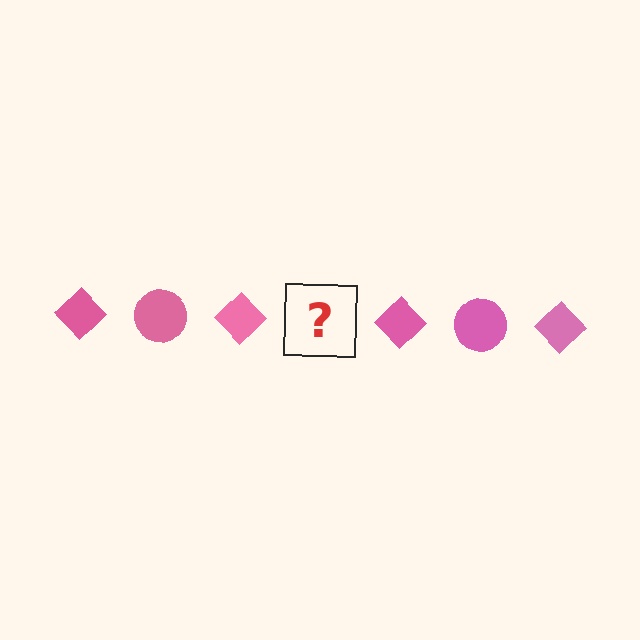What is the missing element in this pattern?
The missing element is a pink circle.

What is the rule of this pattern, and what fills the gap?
The rule is that the pattern cycles through diamond, circle shapes in pink. The gap should be filled with a pink circle.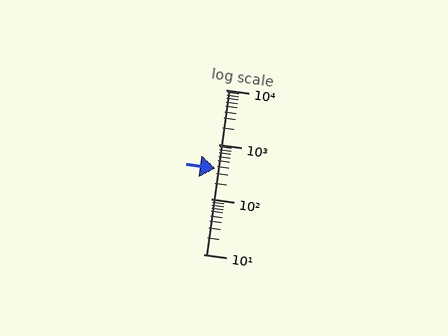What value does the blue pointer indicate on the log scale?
The pointer indicates approximately 360.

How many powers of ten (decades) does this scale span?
The scale spans 3 decades, from 10 to 10000.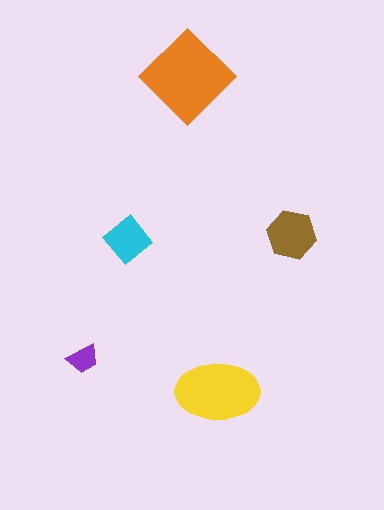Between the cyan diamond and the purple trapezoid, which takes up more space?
The cyan diamond.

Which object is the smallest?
The purple trapezoid.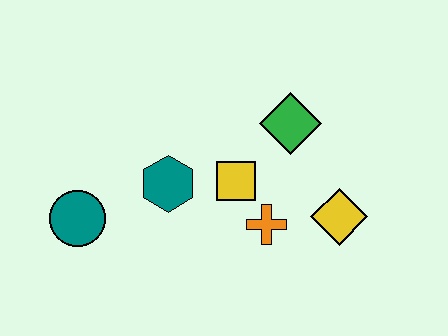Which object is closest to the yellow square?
The orange cross is closest to the yellow square.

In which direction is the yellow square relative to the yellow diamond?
The yellow square is to the left of the yellow diamond.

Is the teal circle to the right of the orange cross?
No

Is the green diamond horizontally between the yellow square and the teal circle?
No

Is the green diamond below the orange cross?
No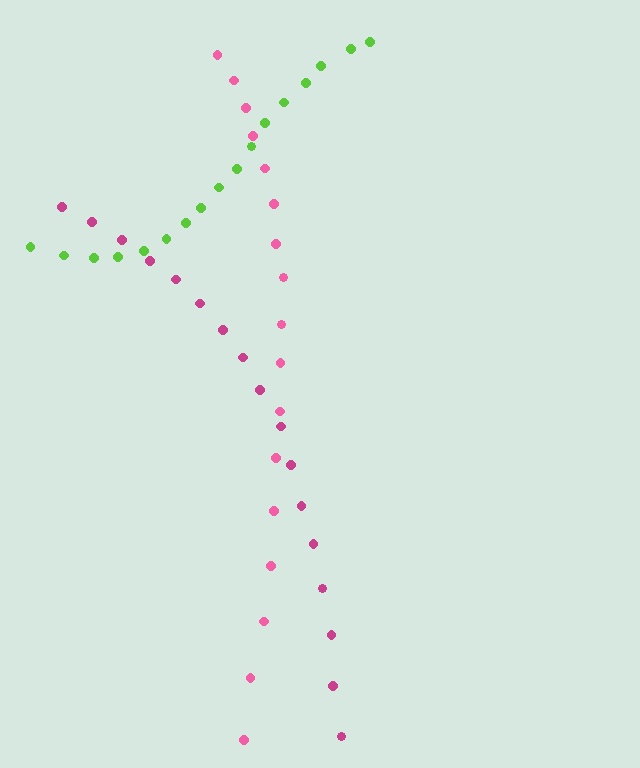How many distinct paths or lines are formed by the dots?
There are 3 distinct paths.